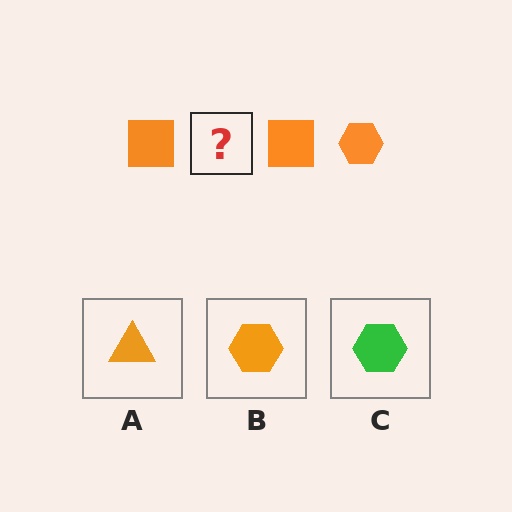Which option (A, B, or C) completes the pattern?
B.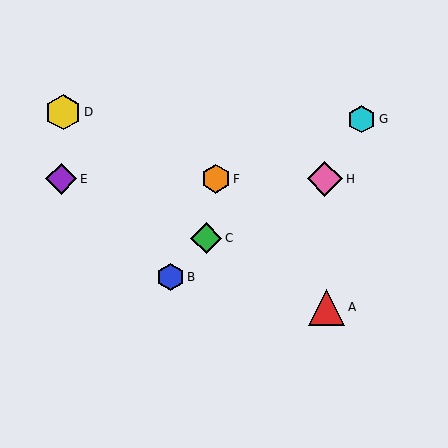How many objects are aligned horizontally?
3 objects (E, F, H) are aligned horizontally.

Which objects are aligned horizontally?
Objects E, F, H are aligned horizontally.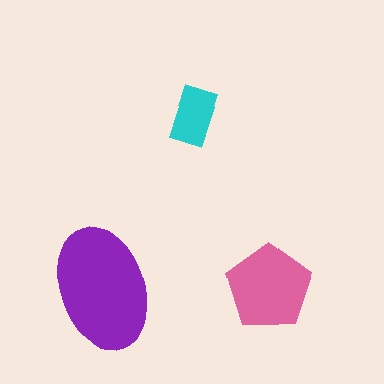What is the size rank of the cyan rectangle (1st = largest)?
3rd.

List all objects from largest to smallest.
The purple ellipse, the pink pentagon, the cyan rectangle.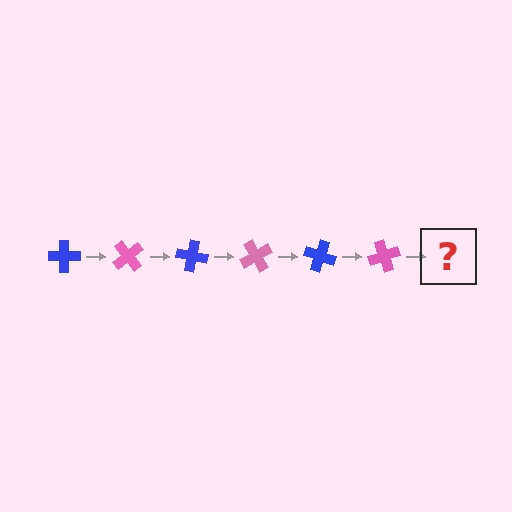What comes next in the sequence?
The next element should be a blue cross, rotated 300 degrees from the start.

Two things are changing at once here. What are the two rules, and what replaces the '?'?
The two rules are that it rotates 50 degrees each step and the color cycles through blue and pink. The '?' should be a blue cross, rotated 300 degrees from the start.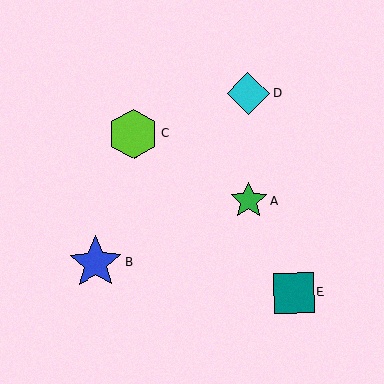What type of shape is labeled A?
Shape A is a green star.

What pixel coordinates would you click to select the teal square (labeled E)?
Click at (294, 293) to select the teal square E.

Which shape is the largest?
The blue star (labeled B) is the largest.